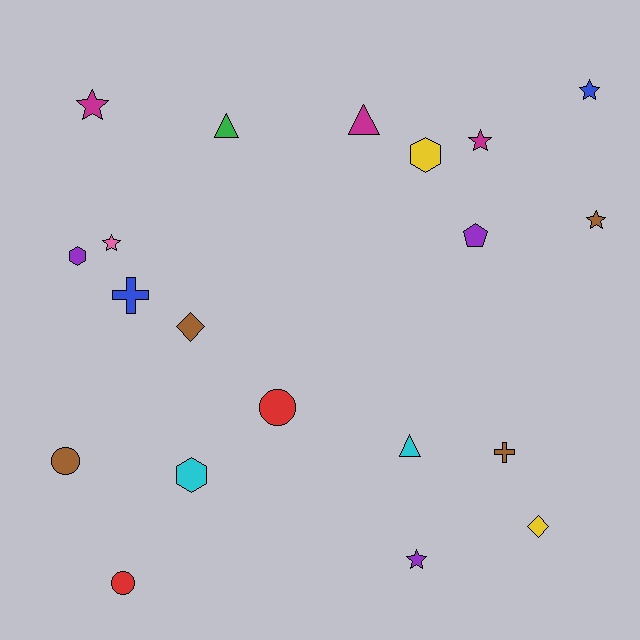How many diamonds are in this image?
There are 2 diamonds.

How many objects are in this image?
There are 20 objects.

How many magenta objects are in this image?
There are 3 magenta objects.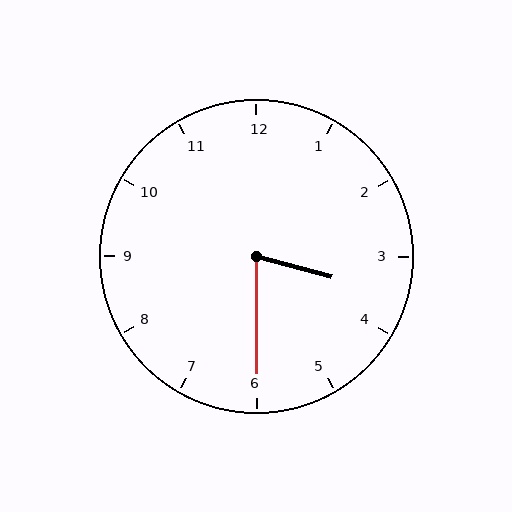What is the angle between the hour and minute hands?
Approximately 75 degrees.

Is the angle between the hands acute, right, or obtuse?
It is acute.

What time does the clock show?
3:30.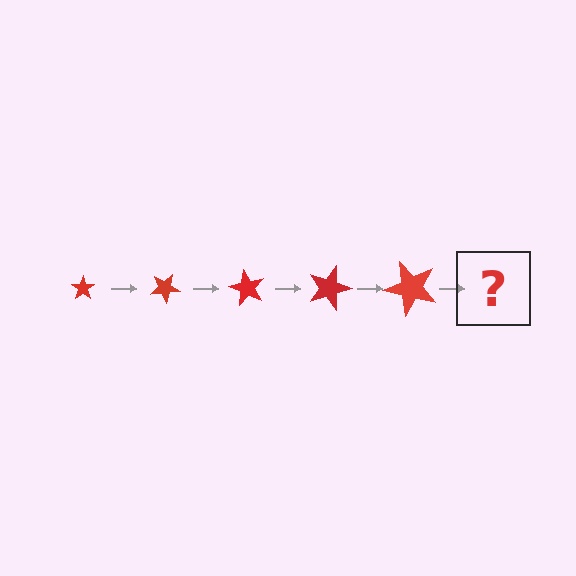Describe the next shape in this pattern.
It should be a star, larger than the previous one and rotated 150 degrees from the start.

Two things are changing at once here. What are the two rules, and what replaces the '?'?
The two rules are that the star grows larger each step and it rotates 30 degrees each step. The '?' should be a star, larger than the previous one and rotated 150 degrees from the start.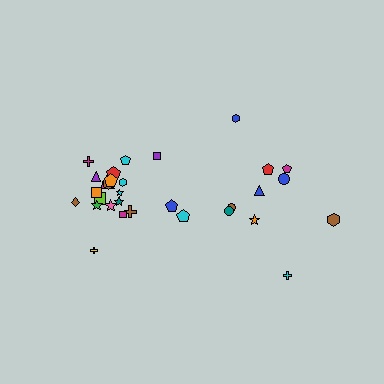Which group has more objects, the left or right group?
The left group.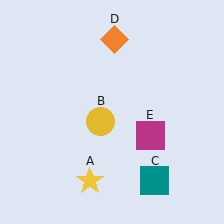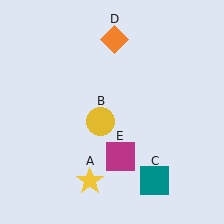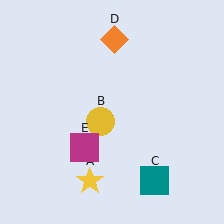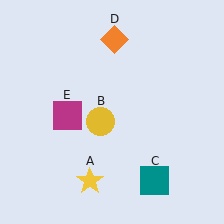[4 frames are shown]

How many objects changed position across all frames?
1 object changed position: magenta square (object E).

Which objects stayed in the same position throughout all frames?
Yellow star (object A) and yellow circle (object B) and teal square (object C) and orange diamond (object D) remained stationary.